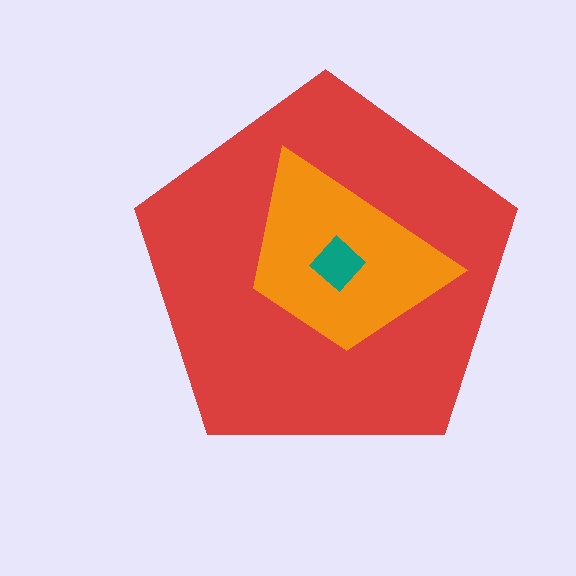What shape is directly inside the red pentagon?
The orange trapezoid.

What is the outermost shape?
The red pentagon.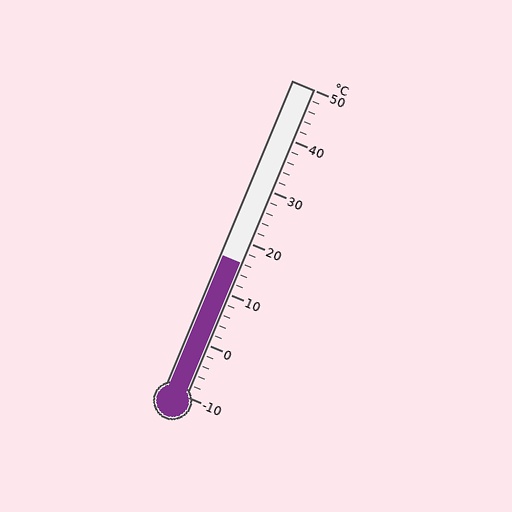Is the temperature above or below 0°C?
The temperature is above 0°C.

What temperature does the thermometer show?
The thermometer shows approximately 16°C.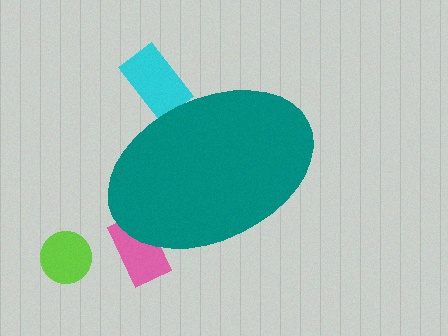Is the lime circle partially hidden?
No, the lime circle is fully visible.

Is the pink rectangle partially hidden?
Yes, the pink rectangle is partially hidden behind the teal ellipse.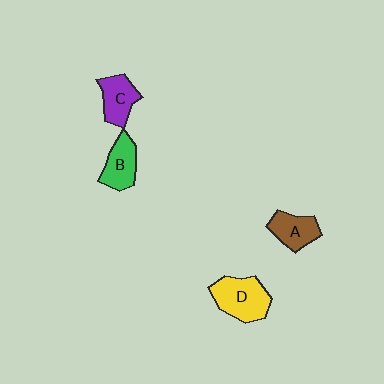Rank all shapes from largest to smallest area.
From largest to smallest: D (yellow), B (green), C (purple), A (brown).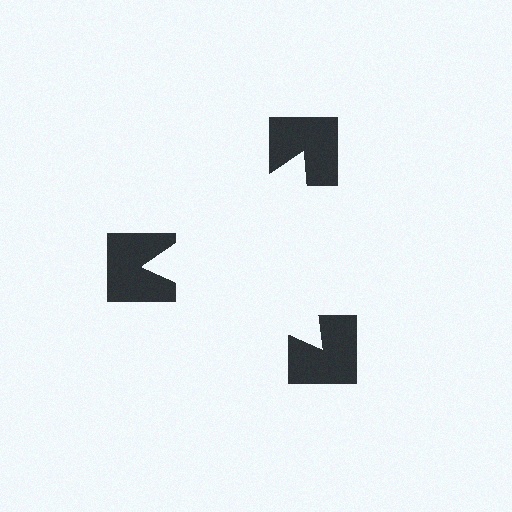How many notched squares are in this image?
There are 3 — one at each vertex of the illusory triangle.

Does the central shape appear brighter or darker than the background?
It typically appears slightly brighter than the background, even though no actual brightness change is drawn.